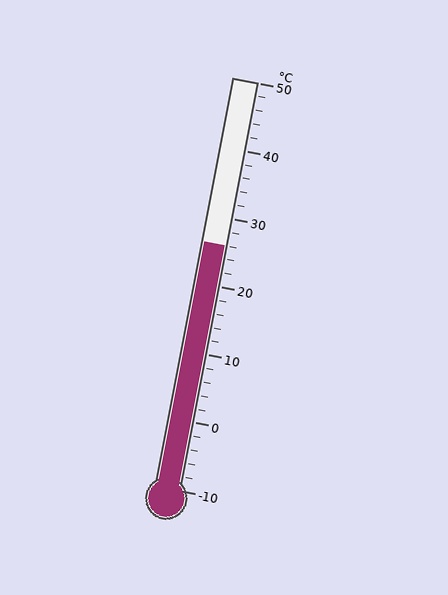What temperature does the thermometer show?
The thermometer shows approximately 26°C.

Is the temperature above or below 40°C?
The temperature is below 40°C.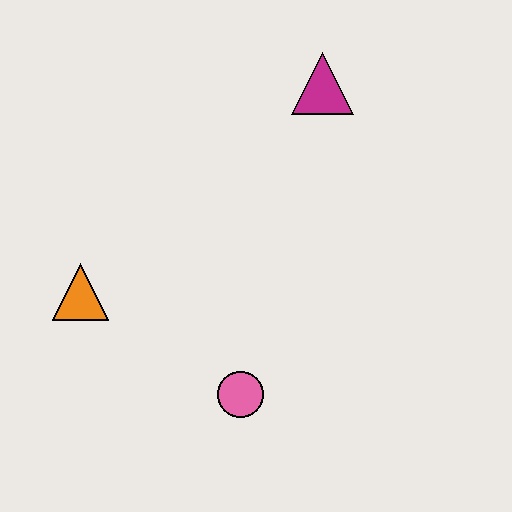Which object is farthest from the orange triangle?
The magenta triangle is farthest from the orange triangle.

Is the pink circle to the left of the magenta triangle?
Yes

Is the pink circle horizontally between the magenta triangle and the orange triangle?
Yes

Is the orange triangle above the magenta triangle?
No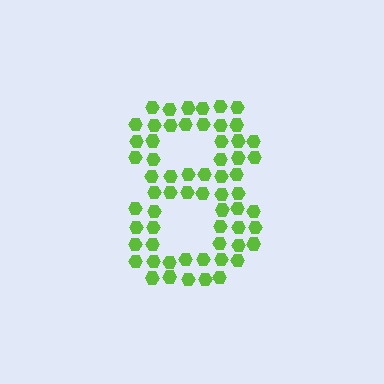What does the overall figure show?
The overall figure shows the digit 8.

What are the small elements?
The small elements are hexagons.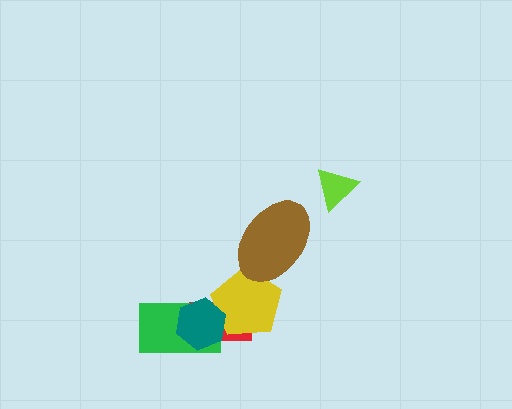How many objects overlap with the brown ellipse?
1 object overlaps with the brown ellipse.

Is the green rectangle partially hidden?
Yes, it is partially covered by another shape.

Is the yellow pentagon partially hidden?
Yes, it is partially covered by another shape.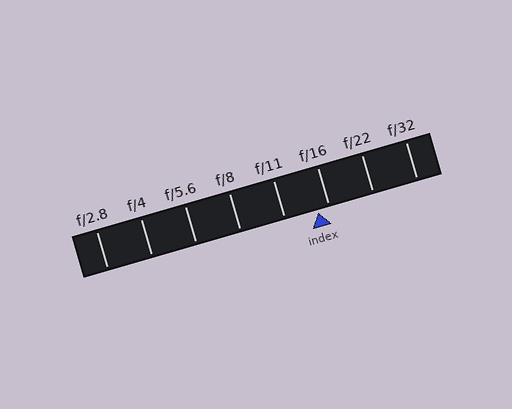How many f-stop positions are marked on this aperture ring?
There are 8 f-stop positions marked.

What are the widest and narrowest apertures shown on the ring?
The widest aperture shown is f/2.8 and the narrowest is f/32.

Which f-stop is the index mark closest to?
The index mark is closest to f/16.